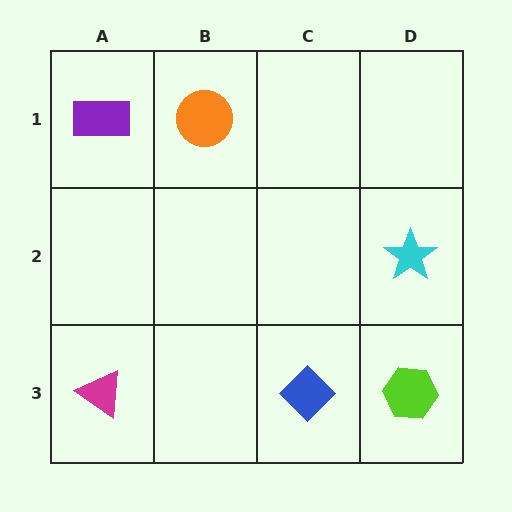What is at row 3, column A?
A magenta triangle.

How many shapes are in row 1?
2 shapes.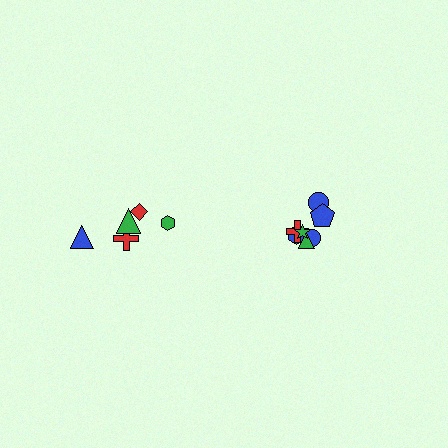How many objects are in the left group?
There are 5 objects.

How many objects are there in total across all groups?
There are 12 objects.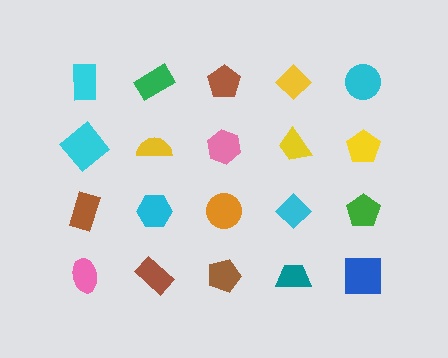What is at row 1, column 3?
A brown pentagon.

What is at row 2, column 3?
A pink hexagon.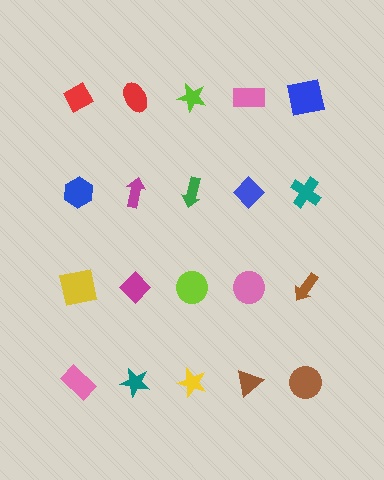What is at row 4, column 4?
A brown triangle.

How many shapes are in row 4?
5 shapes.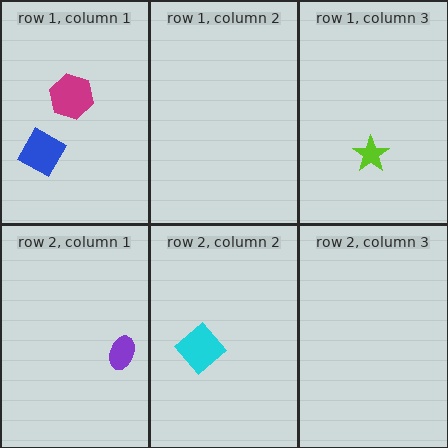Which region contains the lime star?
The row 1, column 3 region.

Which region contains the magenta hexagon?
The row 1, column 1 region.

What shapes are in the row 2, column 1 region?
The purple ellipse.